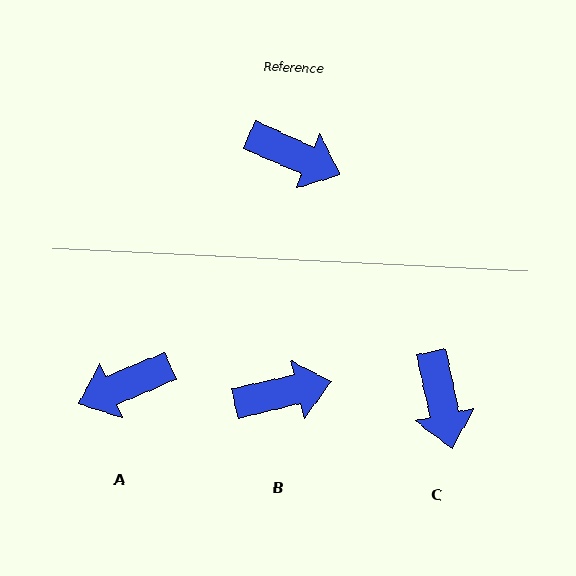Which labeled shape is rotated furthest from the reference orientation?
A, about 133 degrees away.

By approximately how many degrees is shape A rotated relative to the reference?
Approximately 133 degrees clockwise.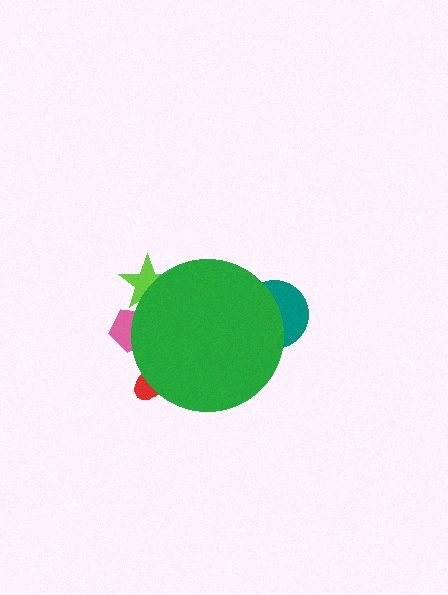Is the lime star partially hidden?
Yes, the lime star is partially hidden behind the green circle.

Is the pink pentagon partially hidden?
Yes, the pink pentagon is partially hidden behind the green circle.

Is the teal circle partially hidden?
Yes, the teal circle is partially hidden behind the green circle.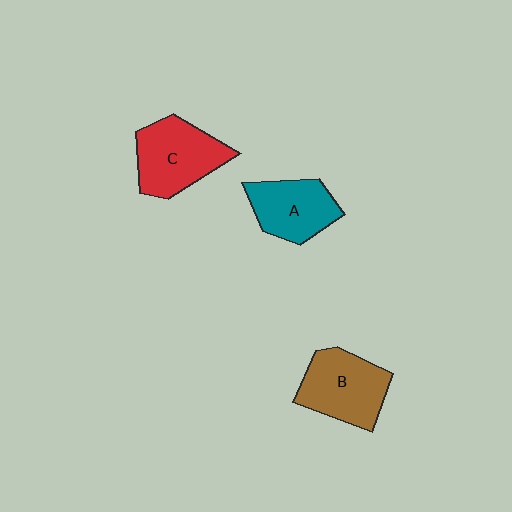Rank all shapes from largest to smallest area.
From largest to smallest: C (red), B (brown), A (teal).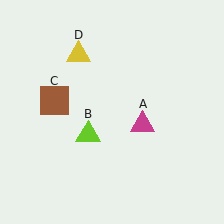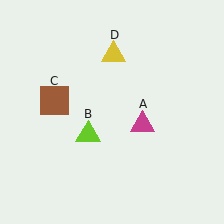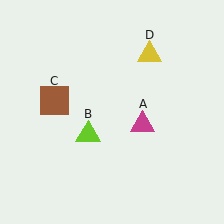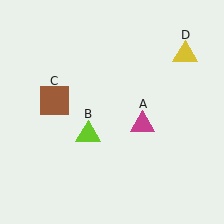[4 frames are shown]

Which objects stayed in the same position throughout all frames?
Magenta triangle (object A) and lime triangle (object B) and brown square (object C) remained stationary.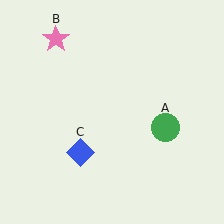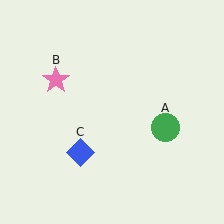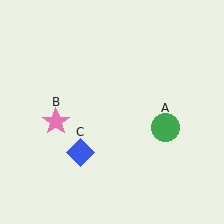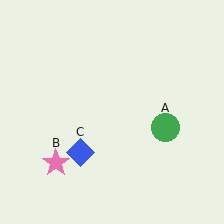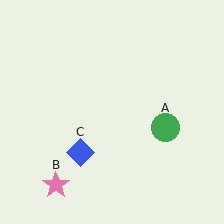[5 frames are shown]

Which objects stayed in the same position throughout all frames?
Green circle (object A) and blue diamond (object C) remained stationary.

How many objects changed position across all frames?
1 object changed position: pink star (object B).